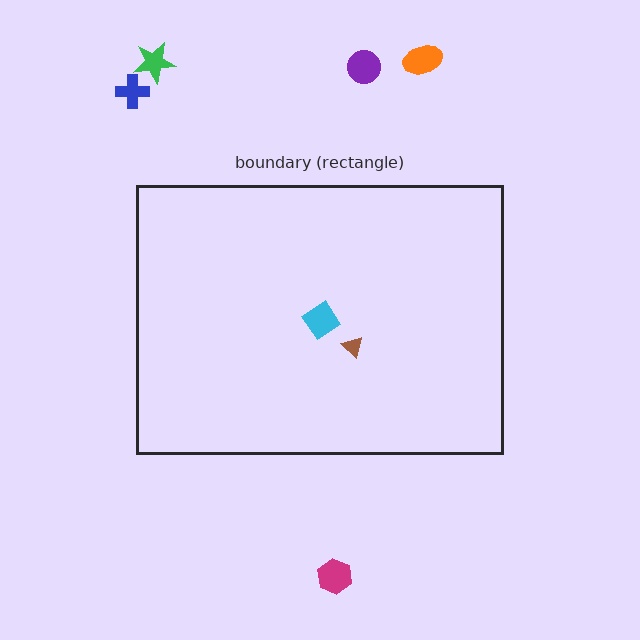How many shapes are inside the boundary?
2 inside, 5 outside.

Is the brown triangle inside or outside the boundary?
Inside.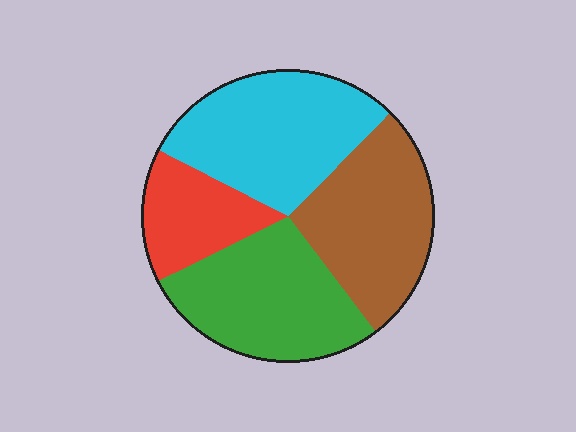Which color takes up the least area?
Red, at roughly 15%.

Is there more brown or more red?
Brown.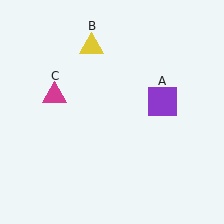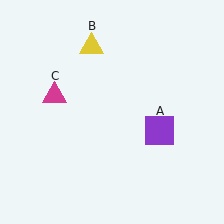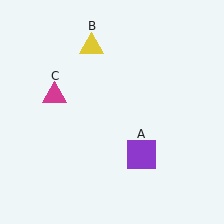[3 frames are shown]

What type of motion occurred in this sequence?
The purple square (object A) rotated clockwise around the center of the scene.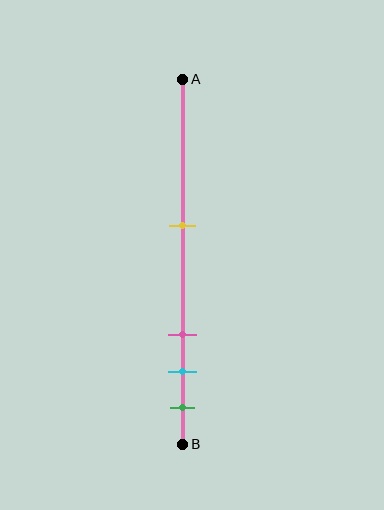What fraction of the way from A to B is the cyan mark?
The cyan mark is approximately 80% (0.8) of the way from A to B.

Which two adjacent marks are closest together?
The cyan and green marks are the closest adjacent pair.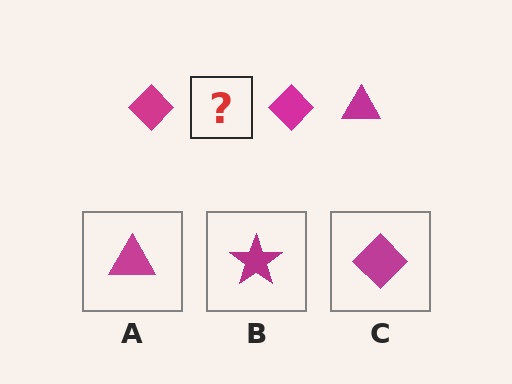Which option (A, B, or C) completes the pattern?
A.